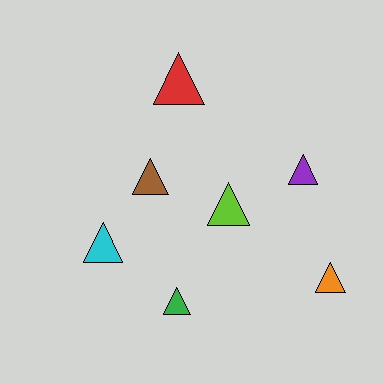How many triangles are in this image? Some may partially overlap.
There are 7 triangles.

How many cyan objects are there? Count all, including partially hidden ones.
There is 1 cyan object.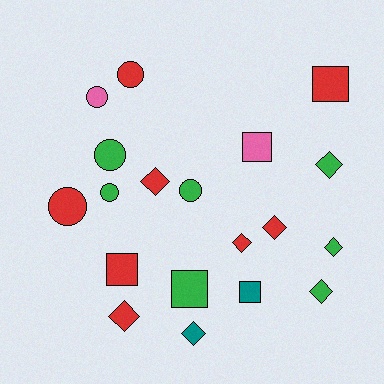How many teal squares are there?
There is 1 teal square.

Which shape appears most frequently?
Diamond, with 8 objects.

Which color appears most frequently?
Red, with 8 objects.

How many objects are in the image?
There are 19 objects.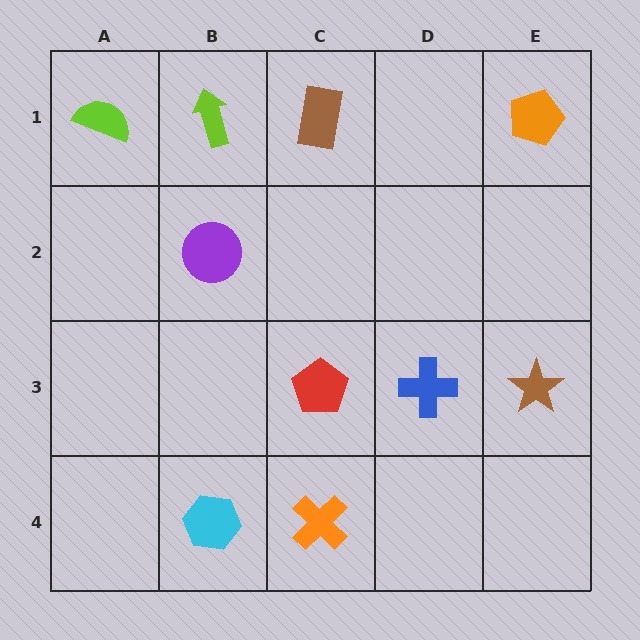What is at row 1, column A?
A lime semicircle.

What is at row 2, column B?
A purple circle.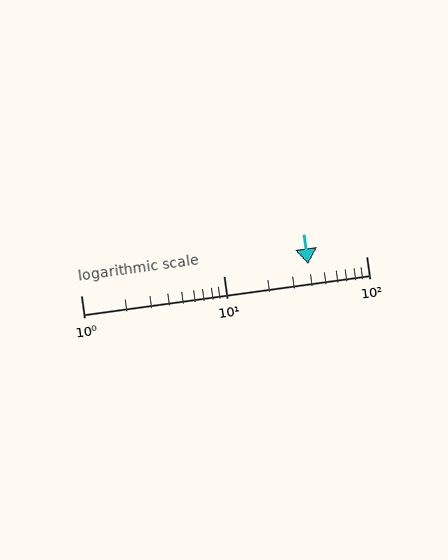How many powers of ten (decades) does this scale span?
The scale spans 2 decades, from 1 to 100.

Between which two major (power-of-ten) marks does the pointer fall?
The pointer is between 10 and 100.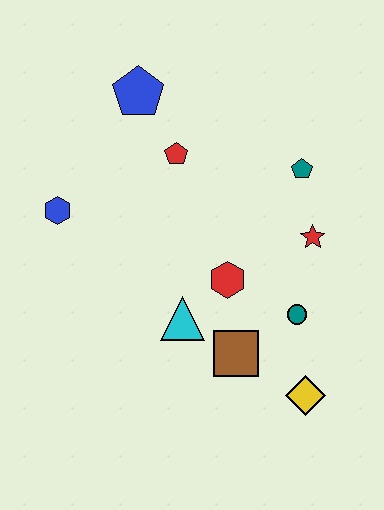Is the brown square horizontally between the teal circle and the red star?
No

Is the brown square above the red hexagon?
No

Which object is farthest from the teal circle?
The blue pentagon is farthest from the teal circle.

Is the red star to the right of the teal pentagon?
Yes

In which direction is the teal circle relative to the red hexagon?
The teal circle is to the right of the red hexagon.